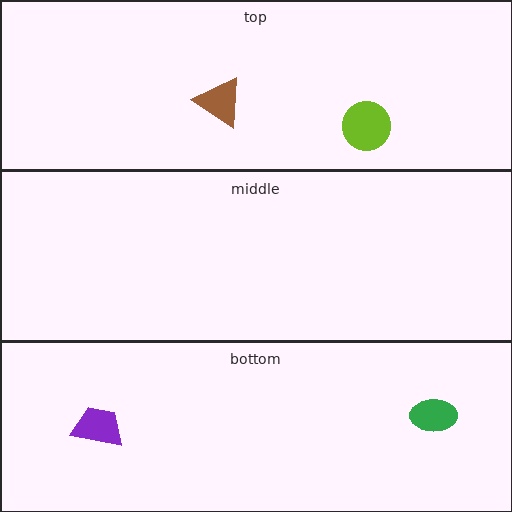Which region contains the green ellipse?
The bottom region.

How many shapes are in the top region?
2.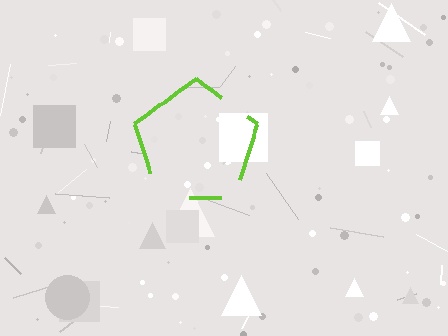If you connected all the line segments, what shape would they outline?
They would outline a pentagon.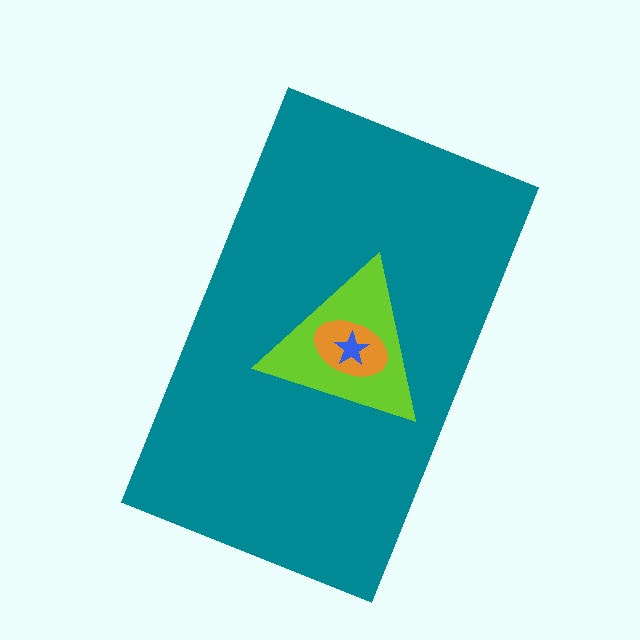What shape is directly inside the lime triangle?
The orange ellipse.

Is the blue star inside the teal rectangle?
Yes.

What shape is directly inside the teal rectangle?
The lime triangle.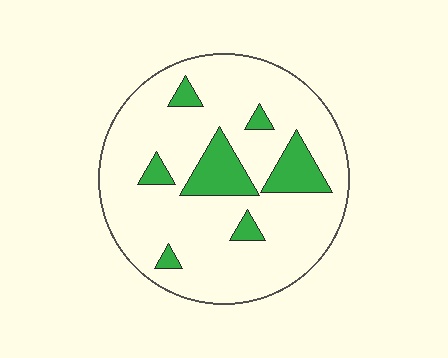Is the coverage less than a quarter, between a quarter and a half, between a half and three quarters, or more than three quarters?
Less than a quarter.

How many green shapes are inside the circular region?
7.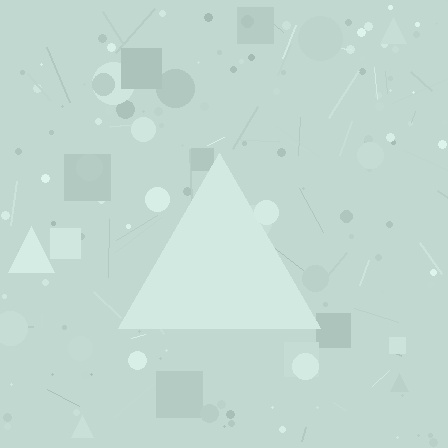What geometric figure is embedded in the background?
A triangle is embedded in the background.